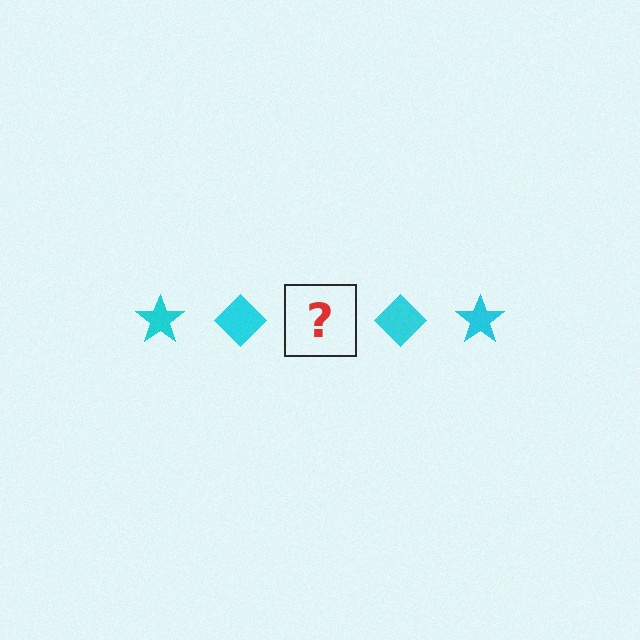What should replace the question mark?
The question mark should be replaced with a cyan star.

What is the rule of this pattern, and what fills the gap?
The rule is that the pattern cycles through star, diamond shapes in cyan. The gap should be filled with a cyan star.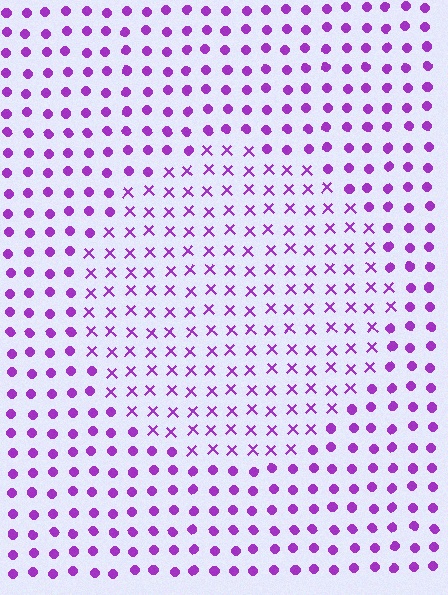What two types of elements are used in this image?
The image uses X marks inside the circle region and circles outside it.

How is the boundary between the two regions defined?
The boundary is defined by a change in element shape: X marks inside vs. circles outside. All elements share the same color and spacing.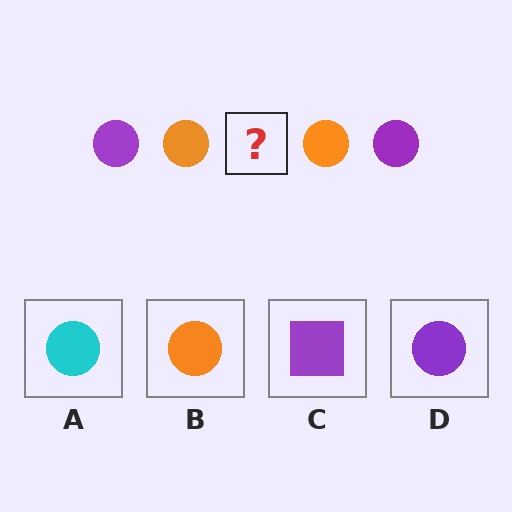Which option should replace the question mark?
Option D.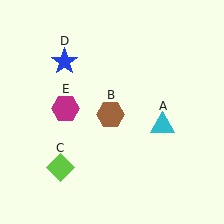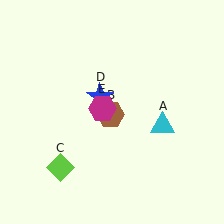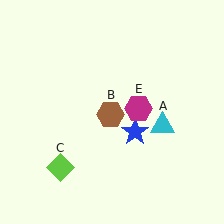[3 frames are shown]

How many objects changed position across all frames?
2 objects changed position: blue star (object D), magenta hexagon (object E).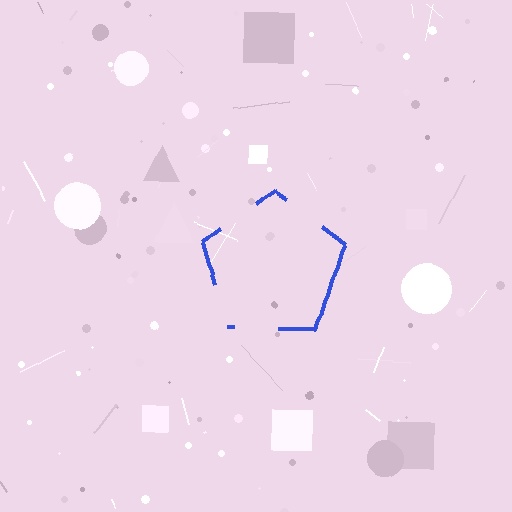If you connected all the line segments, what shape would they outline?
They would outline a pentagon.